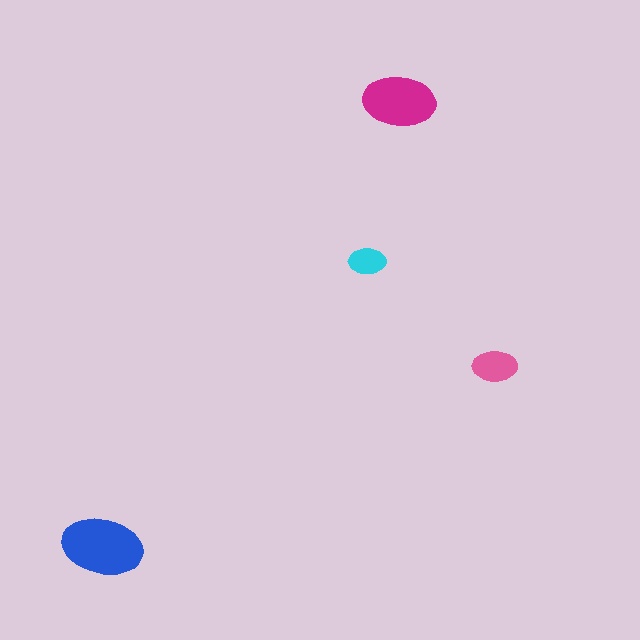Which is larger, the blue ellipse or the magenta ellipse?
The blue one.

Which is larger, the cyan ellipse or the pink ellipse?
The pink one.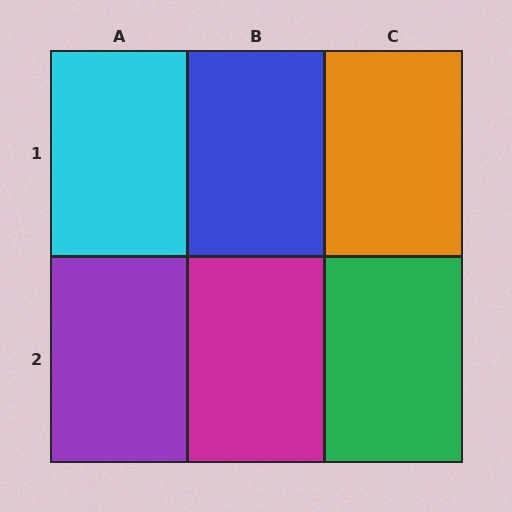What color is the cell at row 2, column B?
Magenta.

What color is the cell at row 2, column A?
Purple.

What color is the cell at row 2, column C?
Green.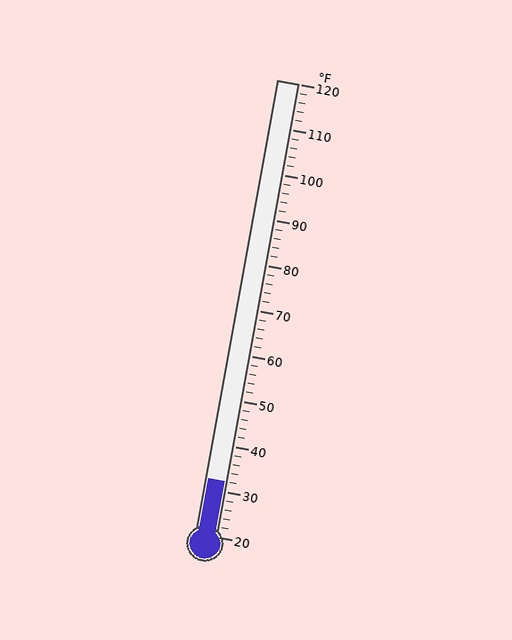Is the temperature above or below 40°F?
The temperature is below 40°F.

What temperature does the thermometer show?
The thermometer shows approximately 32°F.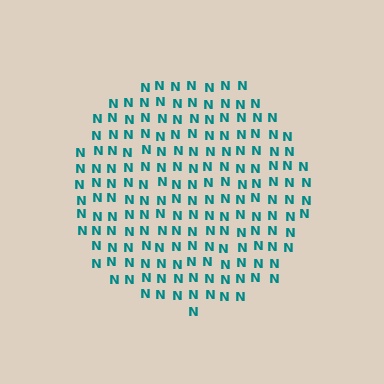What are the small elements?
The small elements are letter N's.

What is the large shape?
The large shape is a circle.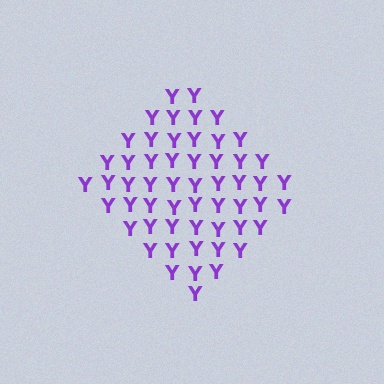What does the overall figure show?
The overall figure shows a diamond.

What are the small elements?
The small elements are letter Y's.